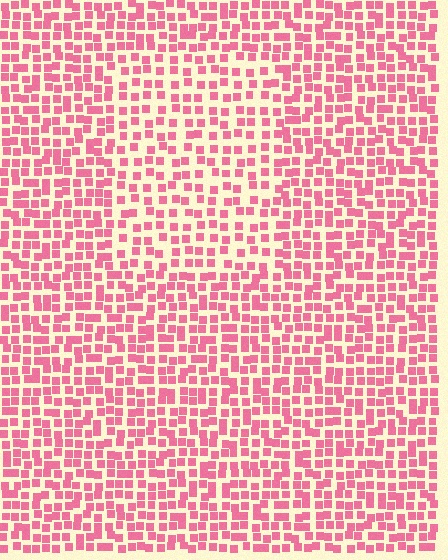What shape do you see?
I see a rectangle.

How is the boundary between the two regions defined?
The boundary is defined by a change in element density (approximately 1.5x ratio). All elements are the same color, size, and shape.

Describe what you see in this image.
The image contains small pink elements arranged at two different densities. A rectangle-shaped region is visible where the elements are less densely packed than the surrounding area.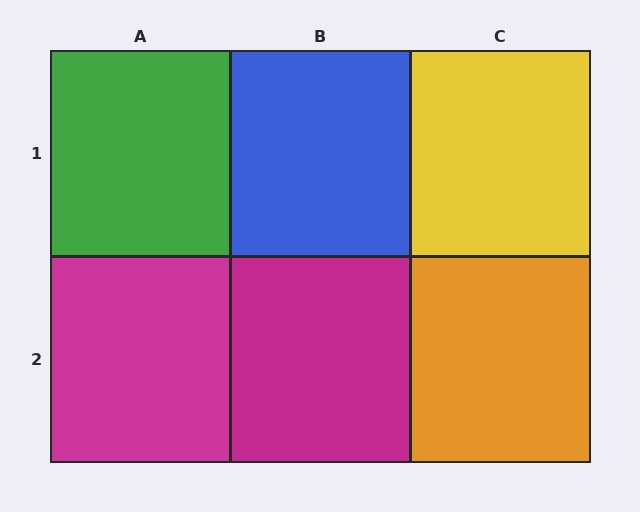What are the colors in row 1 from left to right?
Green, blue, yellow.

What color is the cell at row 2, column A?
Magenta.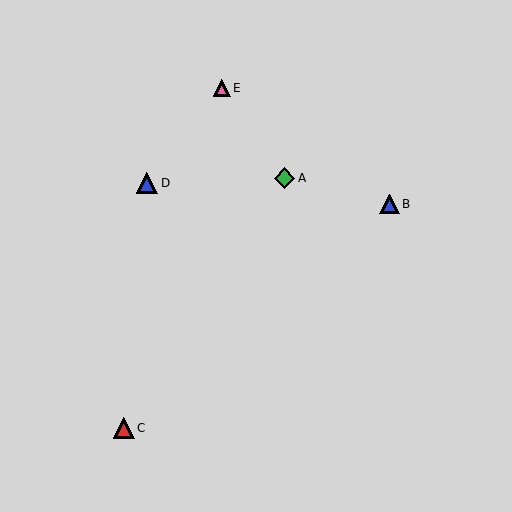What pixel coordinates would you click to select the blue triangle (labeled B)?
Click at (390, 204) to select the blue triangle B.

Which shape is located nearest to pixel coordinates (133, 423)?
The red triangle (labeled C) at (124, 428) is nearest to that location.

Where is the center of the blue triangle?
The center of the blue triangle is at (147, 183).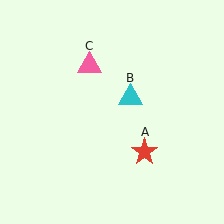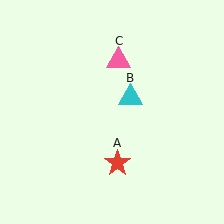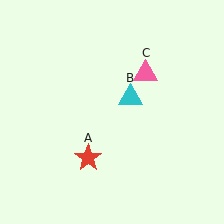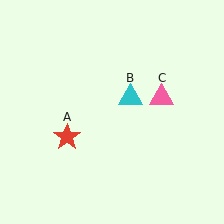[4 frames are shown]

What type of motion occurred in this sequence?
The red star (object A), pink triangle (object C) rotated clockwise around the center of the scene.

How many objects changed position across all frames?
2 objects changed position: red star (object A), pink triangle (object C).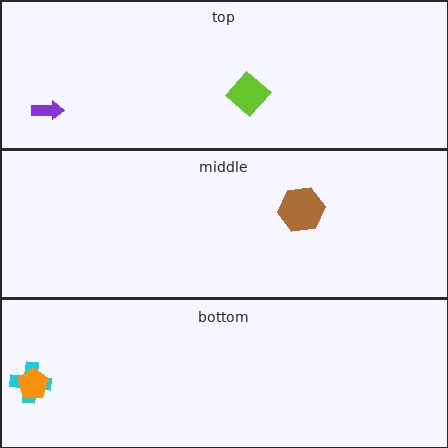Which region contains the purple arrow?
The top region.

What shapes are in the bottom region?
The cyan cross, the orange pentagon.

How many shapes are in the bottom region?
2.